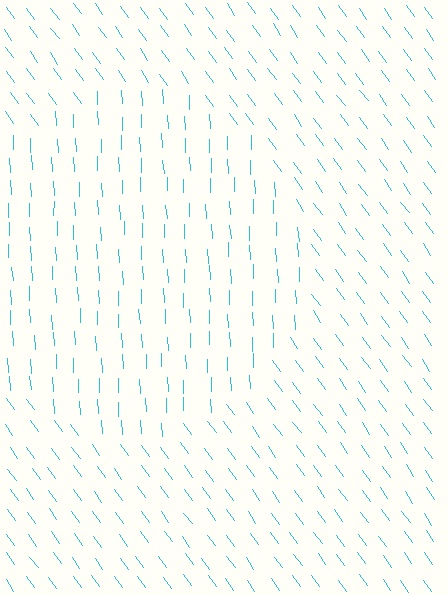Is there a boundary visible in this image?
Yes, there is a texture boundary formed by a change in line orientation.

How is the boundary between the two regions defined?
The boundary is defined purely by a change in line orientation (approximately 33 degrees difference). All lines are the same color and thickness.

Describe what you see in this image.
The image is filled with small cyan line segments. A circle region in the image has lines oriented differently from the surrounding lines, creating a visible texture boundary.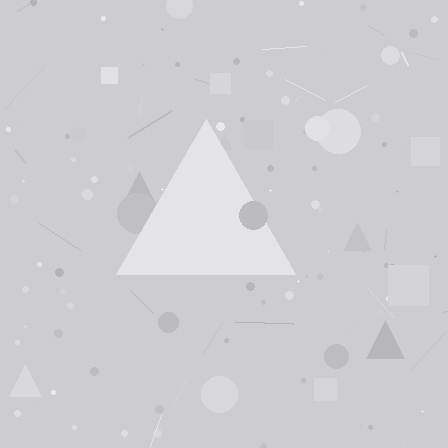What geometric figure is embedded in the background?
A triangle is embedded in the background.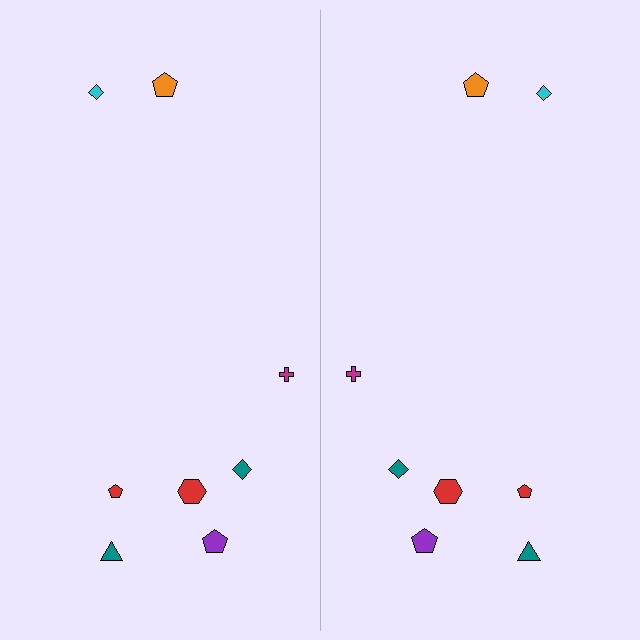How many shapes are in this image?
There are 16 shapes in this image.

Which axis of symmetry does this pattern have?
The pattern has a vertical axis of symmetry running through the center of the image.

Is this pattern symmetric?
Yes, this pattern has bilateral (reflection) symmetry.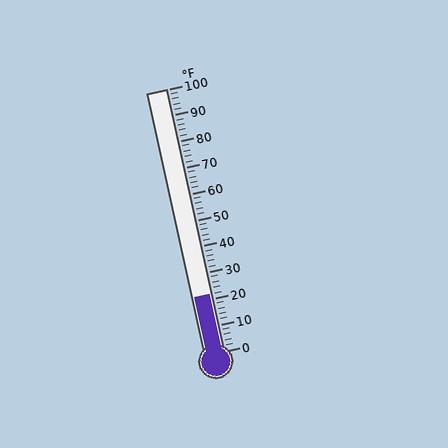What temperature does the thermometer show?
The thermometer shows approximately 22°F.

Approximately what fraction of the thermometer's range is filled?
The thermometer is filled to approximately 20% of its range.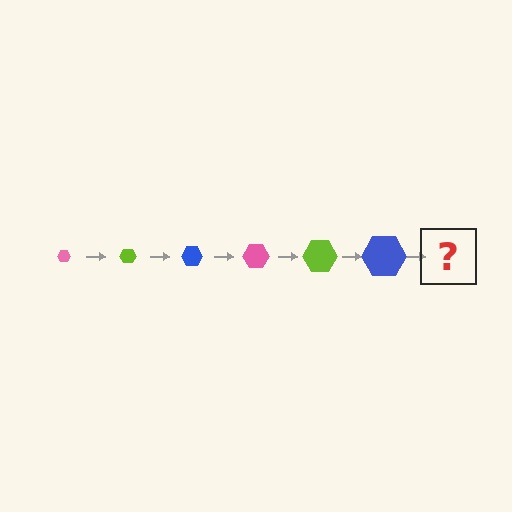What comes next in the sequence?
The next element should be a pink hexagon, larger than the previous one.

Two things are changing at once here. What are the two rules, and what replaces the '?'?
The two rules are that the hexagon grows larger each step and the color cycles through pink, lime, and blue. The '?' should be a pink hexagon, larger than the previous one.